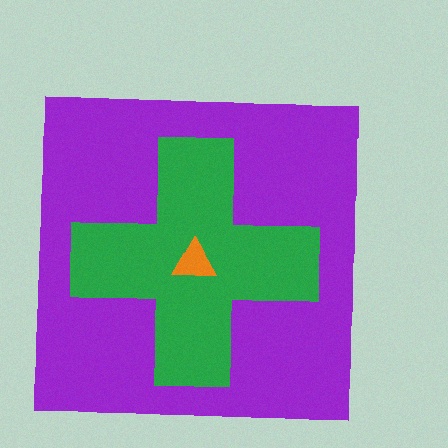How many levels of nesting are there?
3.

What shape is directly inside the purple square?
The green cross.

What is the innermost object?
The orange triangle.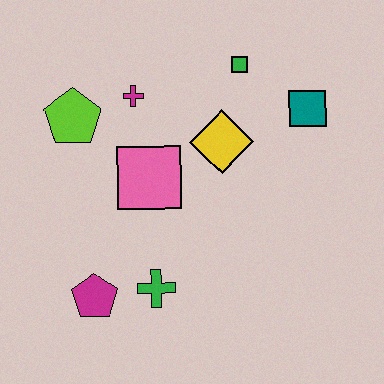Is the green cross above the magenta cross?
No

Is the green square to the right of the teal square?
No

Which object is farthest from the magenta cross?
The magenta pentagon is farthest from the magenta cross.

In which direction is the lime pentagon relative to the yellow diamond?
The lime pentagon is to the left of the yellow diamond.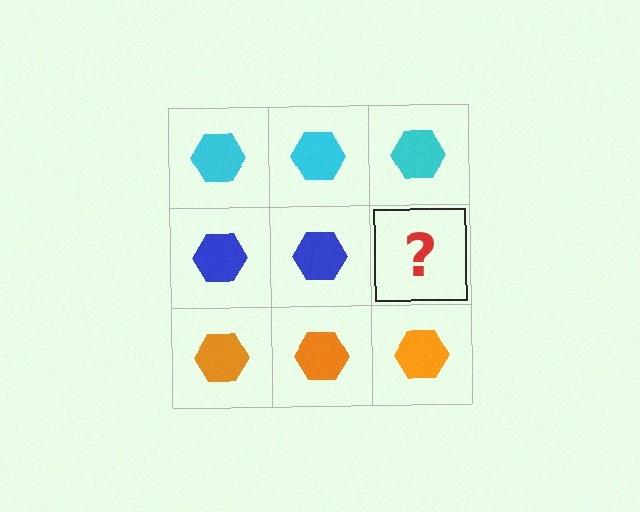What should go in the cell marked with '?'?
The missing cell should contain a blue hexagon.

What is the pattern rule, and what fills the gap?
The rule is that each row has a consistent color. The gap should be filled with a blue hexagon.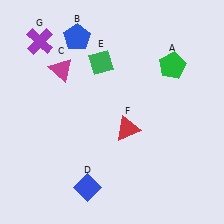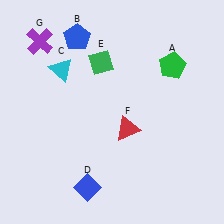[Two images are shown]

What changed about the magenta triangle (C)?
In Image 1, C is magenta. In Image 2, it changed to cyan.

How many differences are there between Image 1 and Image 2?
There is 1 difference between the two images.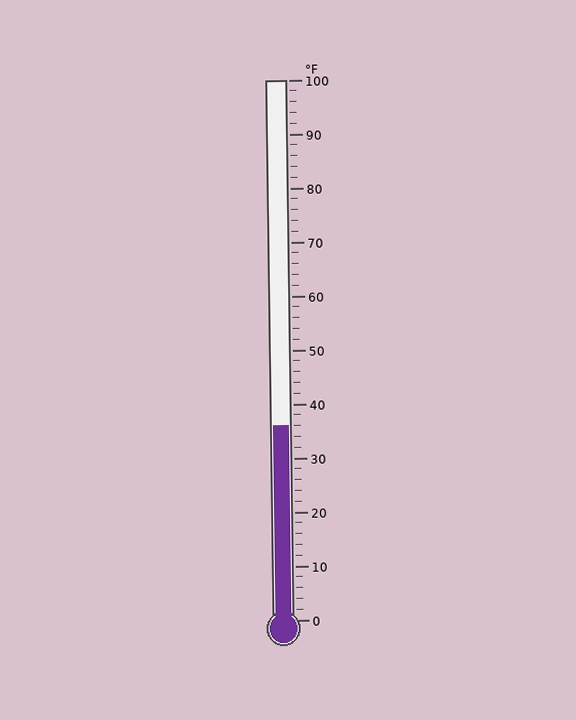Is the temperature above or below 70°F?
The temperature is below 70°F.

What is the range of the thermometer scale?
The thermometer scale ranges from 0°F to 100°F.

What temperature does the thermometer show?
The thermometer shows approximately 36°F.